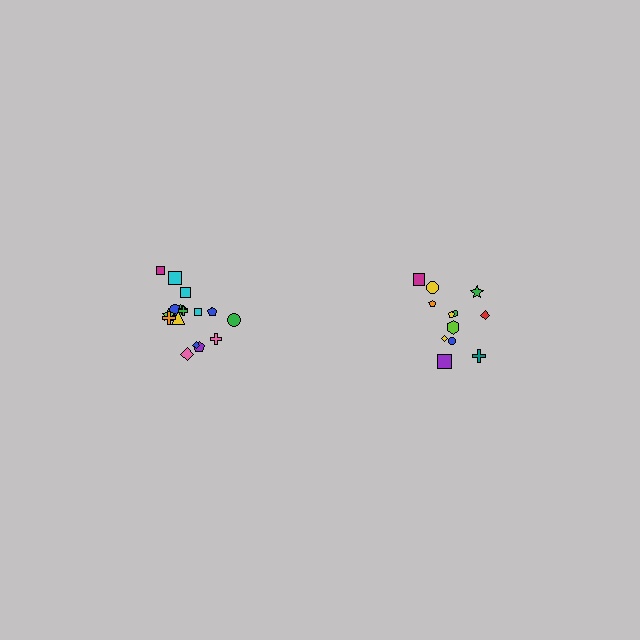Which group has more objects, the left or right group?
The left group.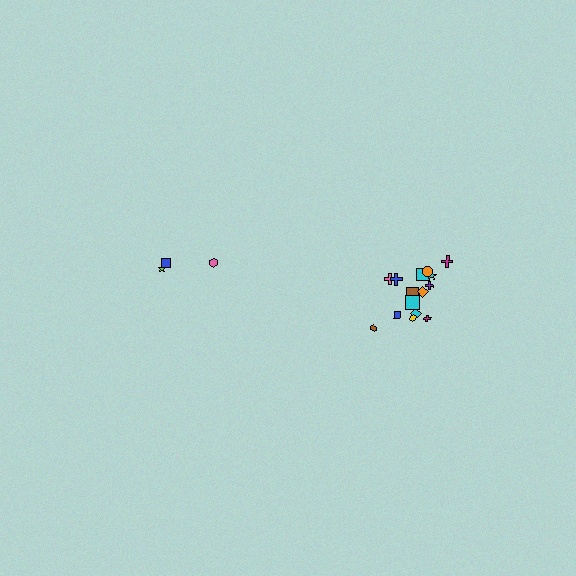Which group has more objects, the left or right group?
The right group.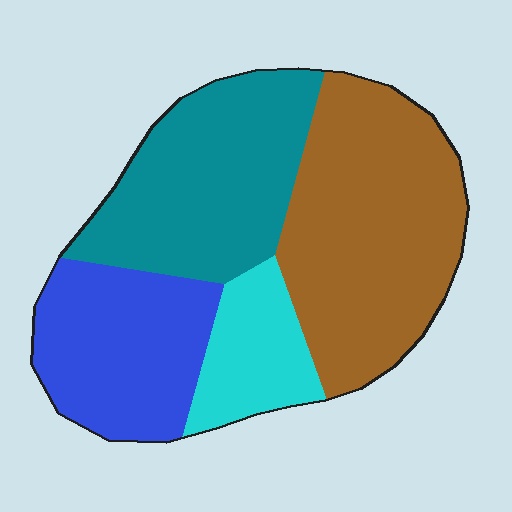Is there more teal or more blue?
Teal.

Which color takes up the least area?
Cyan, at roughly 10%.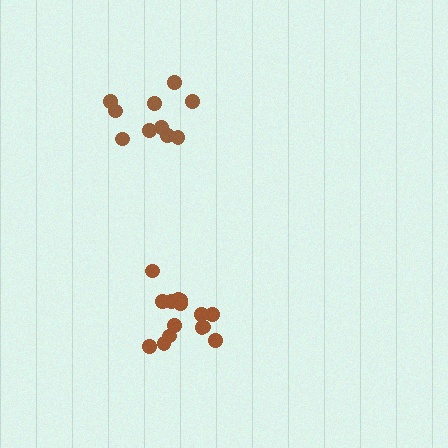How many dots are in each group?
Group 1: 15 dots, Group 2: 10 dots (25 total).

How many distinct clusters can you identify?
There are 2 distinct clusters.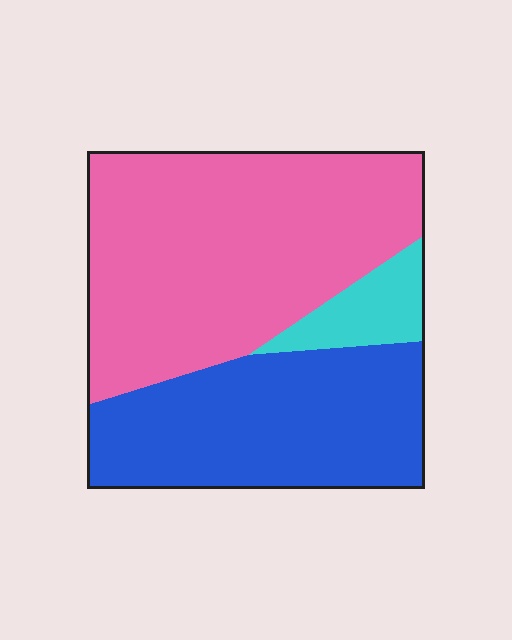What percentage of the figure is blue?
Blue covers roughly 35% of the figure.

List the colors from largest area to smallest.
From largest to smallest: pink, blue, cyan.